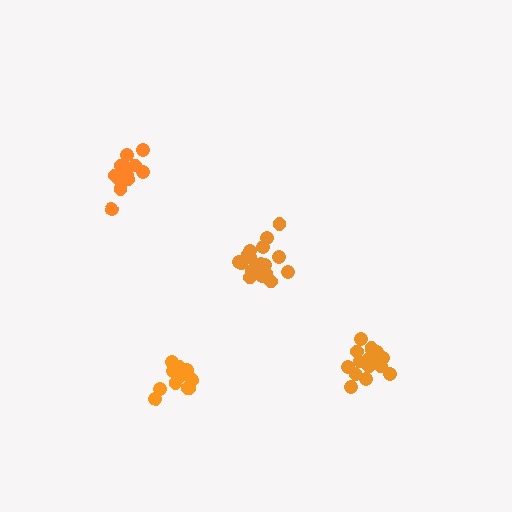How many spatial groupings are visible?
There are 4 spatial groupings.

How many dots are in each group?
Group 1: 15 dots, Group 2: 18 dots, Group 3: 14 dots, Group 4: 16 dots (63 total).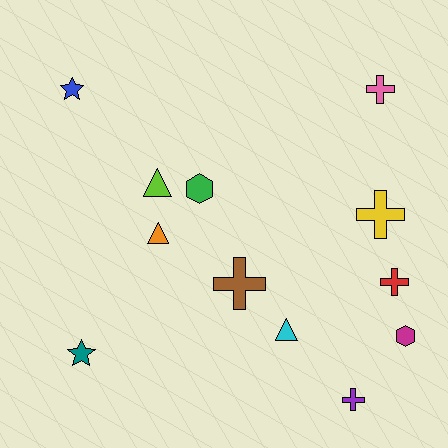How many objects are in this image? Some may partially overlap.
There are 12 objects.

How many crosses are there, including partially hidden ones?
There are 5 crosses.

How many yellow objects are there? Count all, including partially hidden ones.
There is 1 yellow object.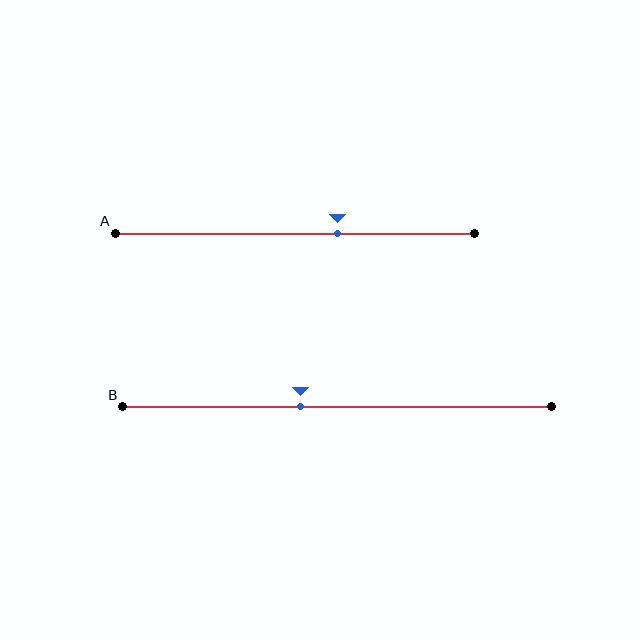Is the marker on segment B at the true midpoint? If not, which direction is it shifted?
No, the marker on segment B is shifted to the left by about 9% of the segment length.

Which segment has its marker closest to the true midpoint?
Segment B has its marker closest to the true midpoint.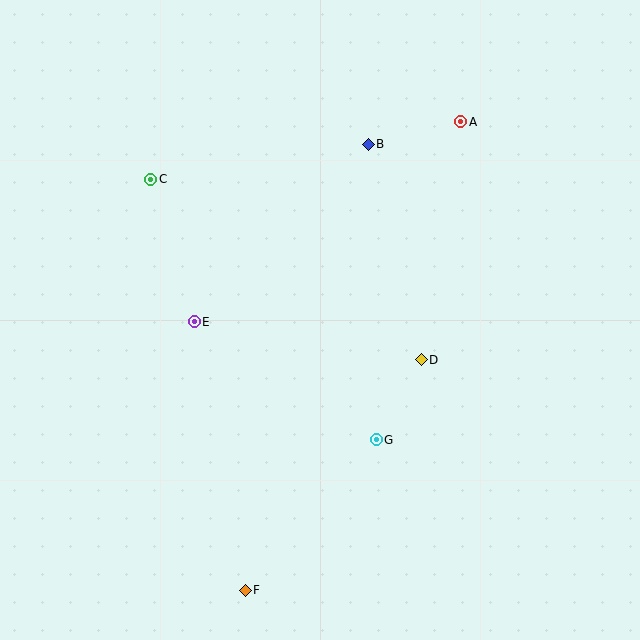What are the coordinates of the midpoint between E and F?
The midpoint between E and F is at (220, 456).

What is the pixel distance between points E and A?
The distance between E and A is 333 pixels.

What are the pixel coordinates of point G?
Point G is at (376, 440).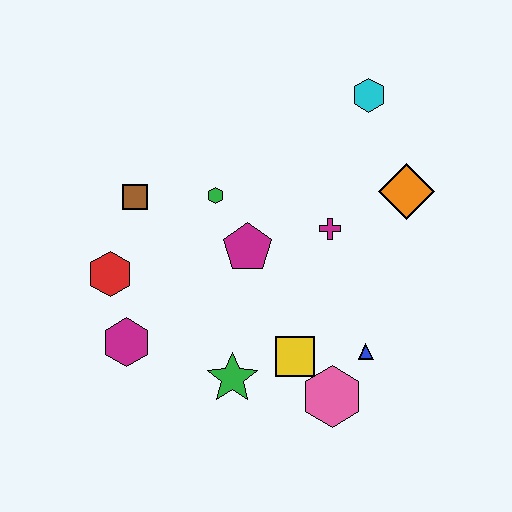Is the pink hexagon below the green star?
Yes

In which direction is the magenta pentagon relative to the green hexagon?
The magenta pentagon is below the green hexagon.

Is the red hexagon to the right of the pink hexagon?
No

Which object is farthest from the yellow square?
The cyan hexagon is farthest from the yellow square.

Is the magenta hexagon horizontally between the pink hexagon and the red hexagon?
Yes